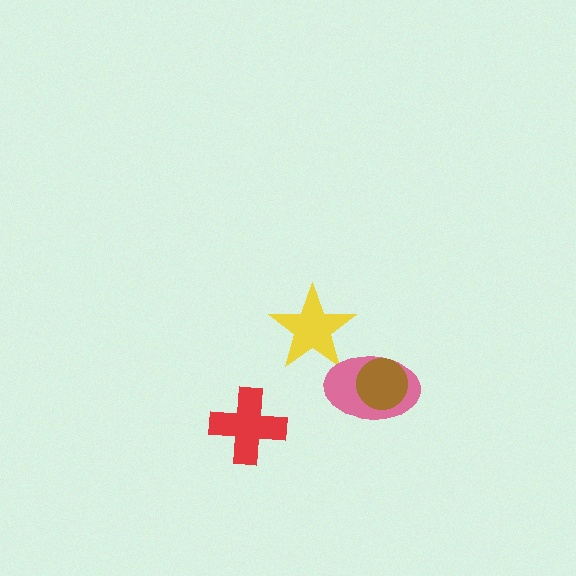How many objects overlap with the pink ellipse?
2 objects overlap with the pink ellipse.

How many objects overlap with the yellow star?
1 object overlaps with the yellow star.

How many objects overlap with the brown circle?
1 object overlaps with the brown circle.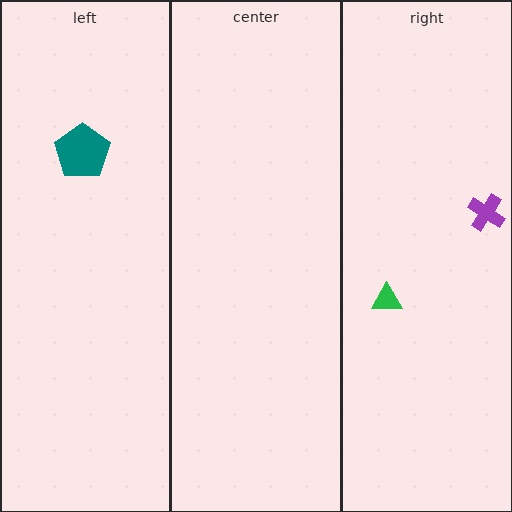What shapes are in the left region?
The teal pentagon.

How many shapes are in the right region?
2.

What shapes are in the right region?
The purple cross, the green triangle.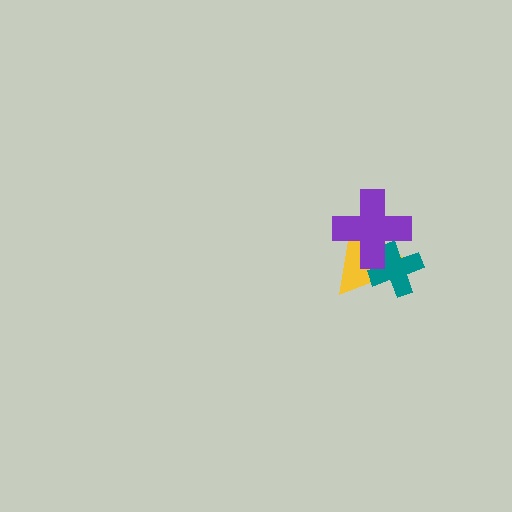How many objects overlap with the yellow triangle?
2 objects overlap with the yellow triangle.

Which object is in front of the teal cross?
The purple cross is in front of the teal cross.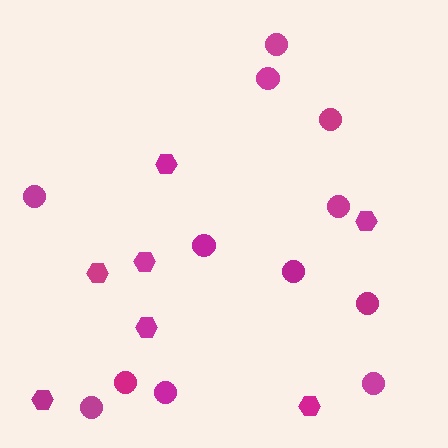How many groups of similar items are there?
There are 2 groups: one group of hexagons (7) and one group of circles (12).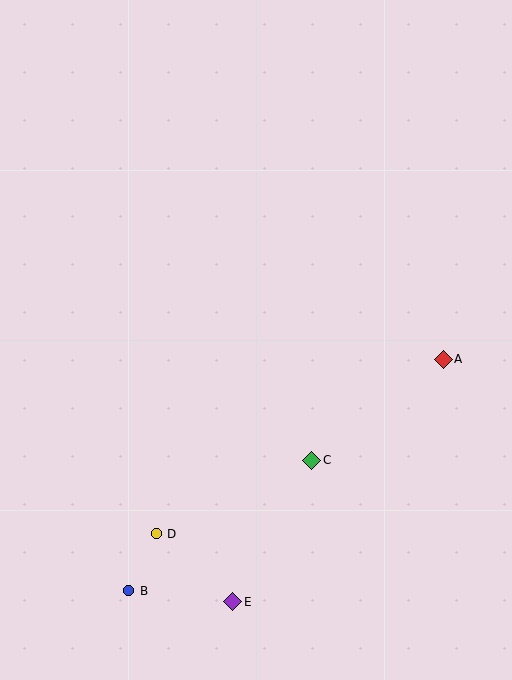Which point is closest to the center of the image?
Point C at (312, 460) is closest to the center.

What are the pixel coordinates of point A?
Point A is at (443, 359).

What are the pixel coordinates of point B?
Point B is at (129, 591).